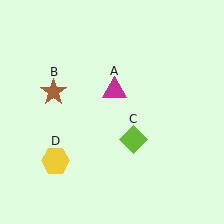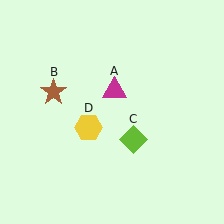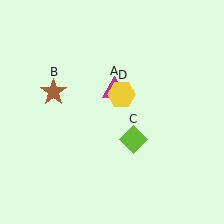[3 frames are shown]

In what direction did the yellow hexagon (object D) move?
The yellow hexagon (object D) moved up and to the right.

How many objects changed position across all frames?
1 object changed position: yellow hexagon (object D).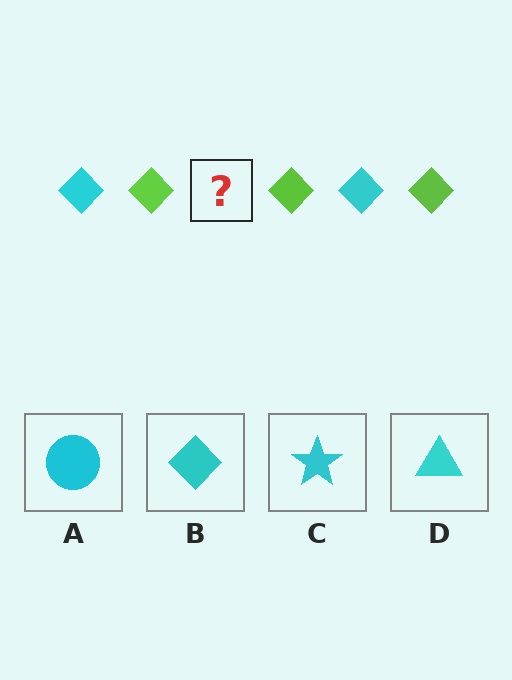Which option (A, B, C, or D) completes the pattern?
B.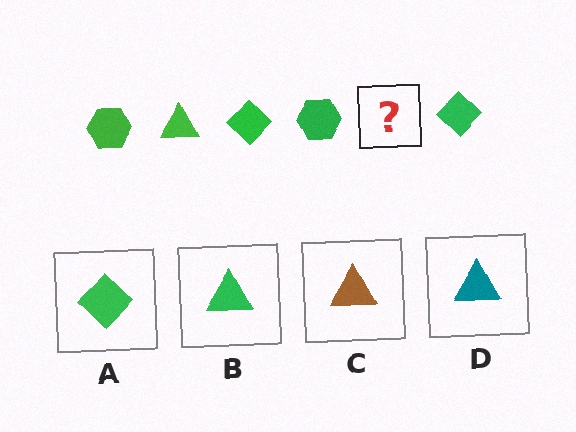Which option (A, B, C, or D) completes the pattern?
B.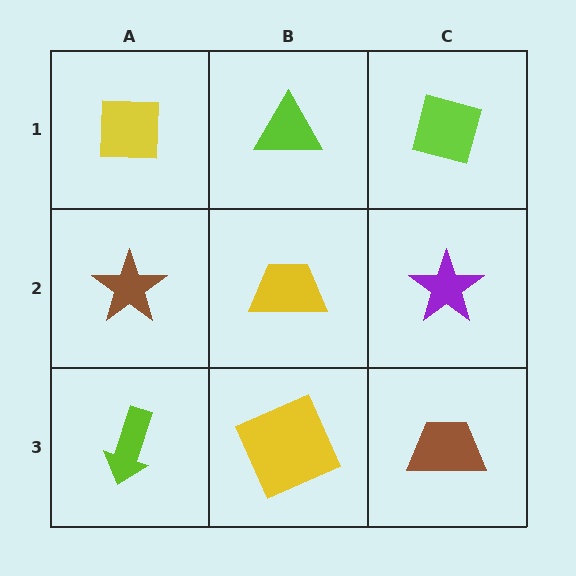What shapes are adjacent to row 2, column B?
A lime triangle (row 1, column B), a yellow square (row 3, column B), a brown star (row 2, column A), a purple star (row 2, column C).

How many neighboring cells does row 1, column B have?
3.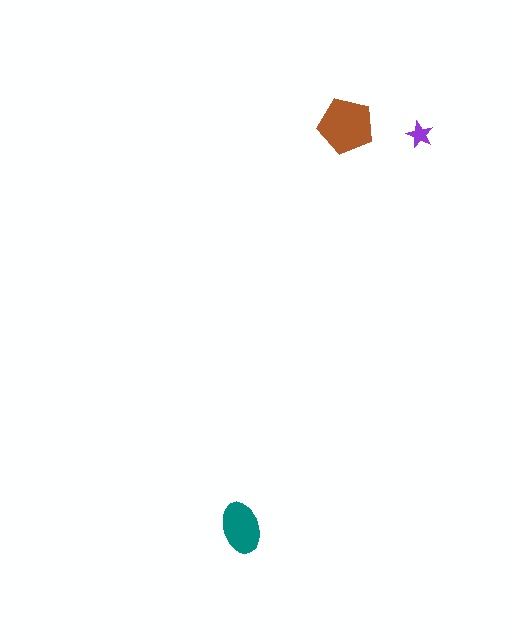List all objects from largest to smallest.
The brown pentagon, the teal ellipse, the purple star.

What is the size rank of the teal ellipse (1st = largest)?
2nd.